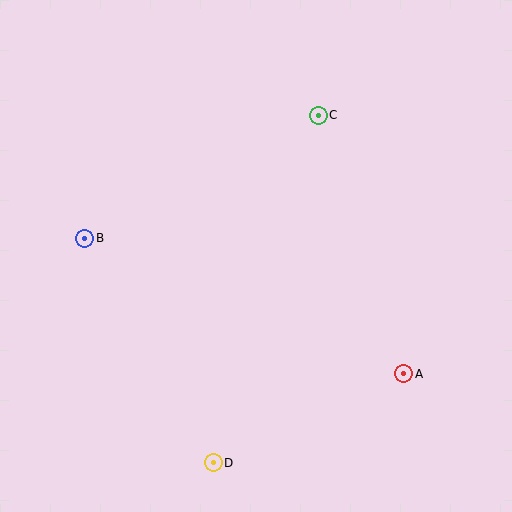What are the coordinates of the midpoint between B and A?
The midpoint between B and A is at (244, 306).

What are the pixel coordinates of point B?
Point B is at (85, 238).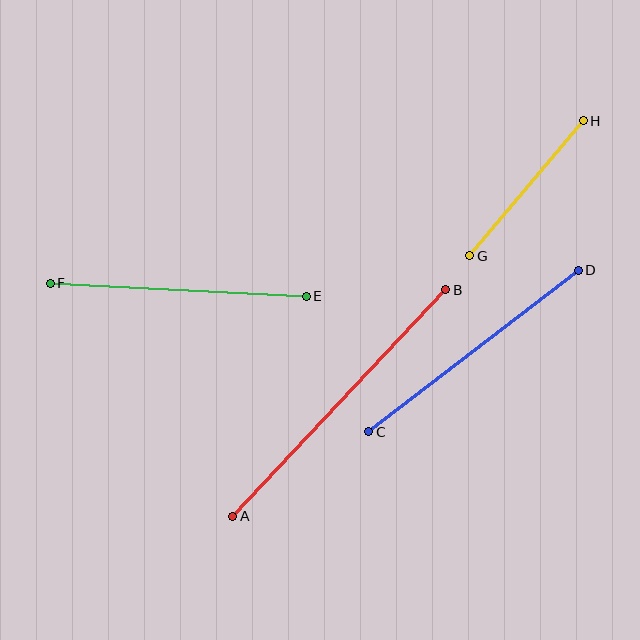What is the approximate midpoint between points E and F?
The midpoint is at approximately (178, 290) pixels.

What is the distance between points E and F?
The distance is approximately 256 pixels.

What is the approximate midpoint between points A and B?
The midpoint is at approximately (339, 403) pixels.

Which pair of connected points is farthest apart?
Points A and B are farthest apart.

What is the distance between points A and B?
The distance is approximately 311 pixels.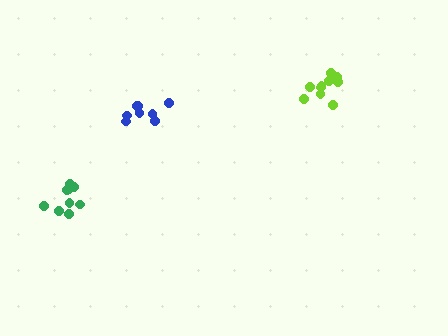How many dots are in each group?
Group 1: 10 dots, Group 2: 8 dots, Group 3: 9 dots (27 total).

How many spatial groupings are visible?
There are 3 spatial groupings.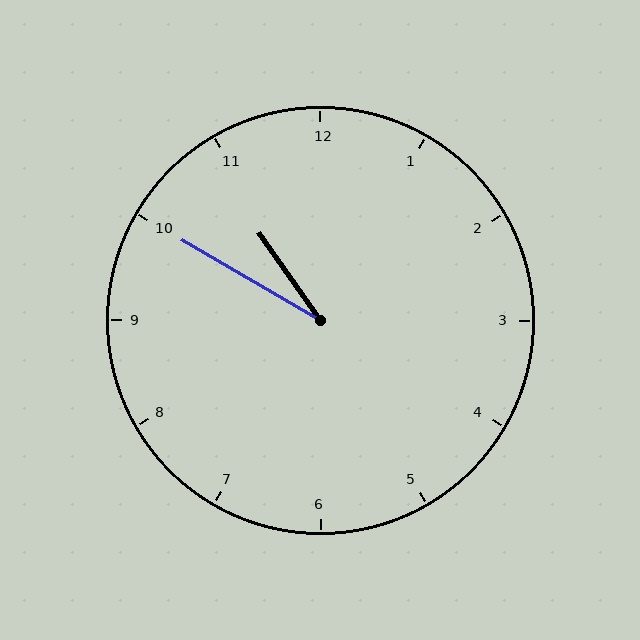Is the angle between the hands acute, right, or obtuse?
It is acute.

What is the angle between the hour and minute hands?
Approximately 25 degrees.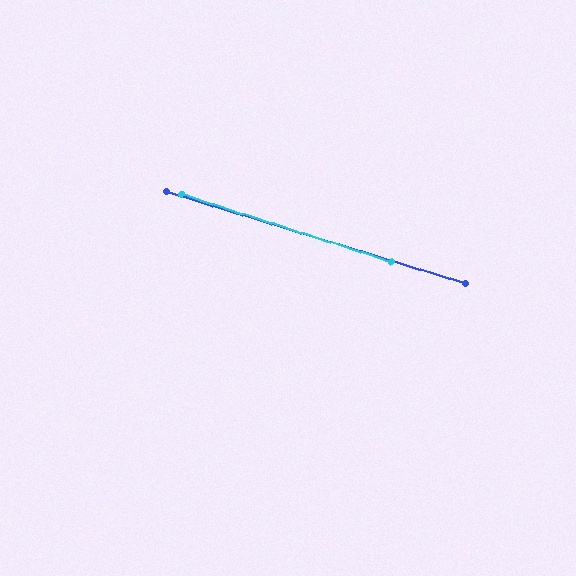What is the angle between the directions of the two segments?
Approximately 1 degree.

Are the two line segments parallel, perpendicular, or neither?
Parallel — their directions differ by only 0.9°.